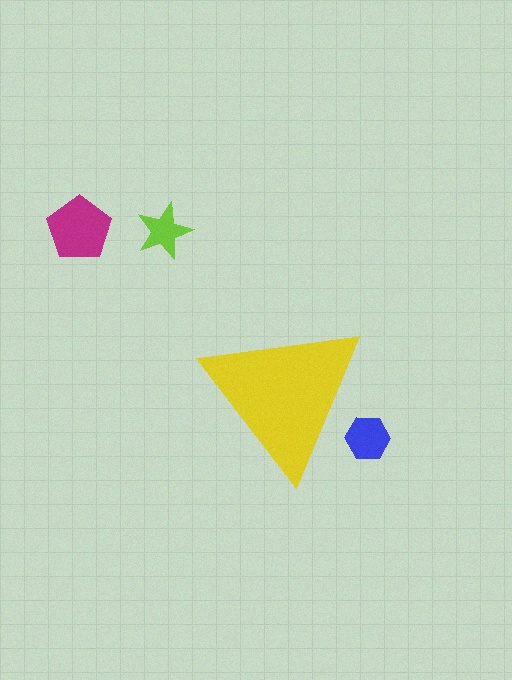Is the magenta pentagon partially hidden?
No, the magenta pentagon is fully visible.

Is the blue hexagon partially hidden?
Yes, the blue hexagon is partially hidden behind the yellow triangle.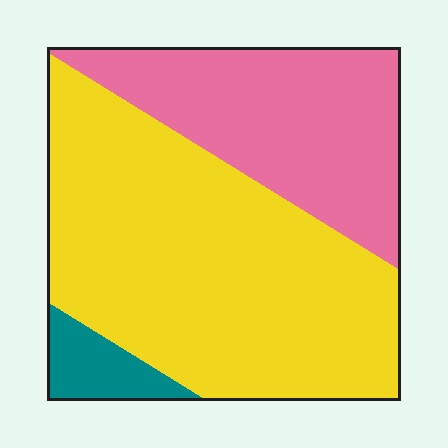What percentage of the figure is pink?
Pink takes up about one third (1/3) of the figure.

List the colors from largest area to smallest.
From largest to smallest: yellow, pink, teal.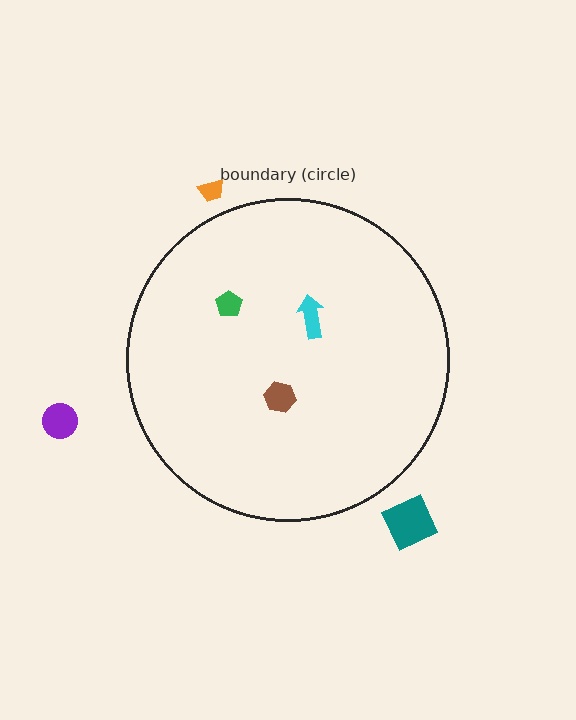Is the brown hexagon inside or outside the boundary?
Inside.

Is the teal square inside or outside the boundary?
Outside.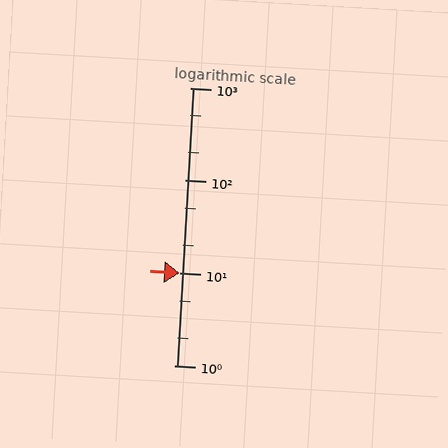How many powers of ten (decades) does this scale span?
The scale spans 3 decades, from 1 to 1000.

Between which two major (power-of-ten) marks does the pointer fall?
The pointer is between 10 and 100.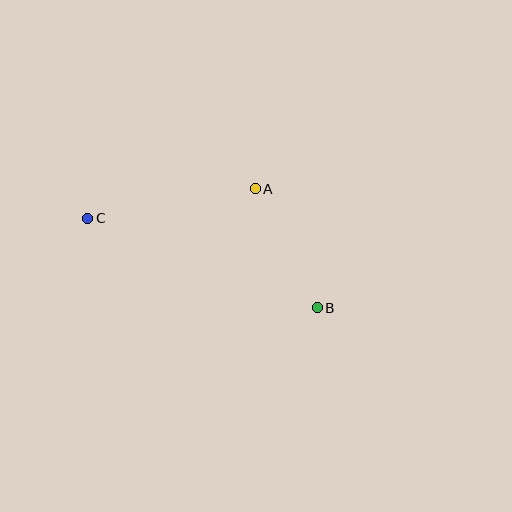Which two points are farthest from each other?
Points B and C are farthest from each other.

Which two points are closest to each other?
Points A and B are closest to each other.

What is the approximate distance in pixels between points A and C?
The distance between A and C is approximately 170 pixels.